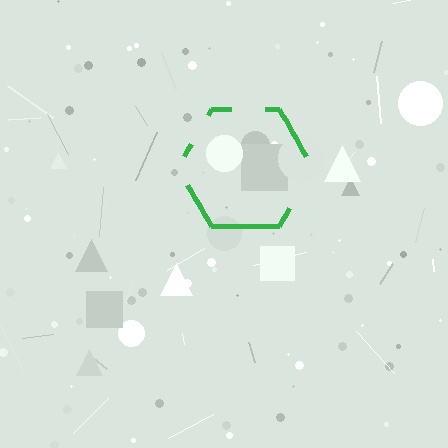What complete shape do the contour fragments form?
The contour fragments form a hexagon.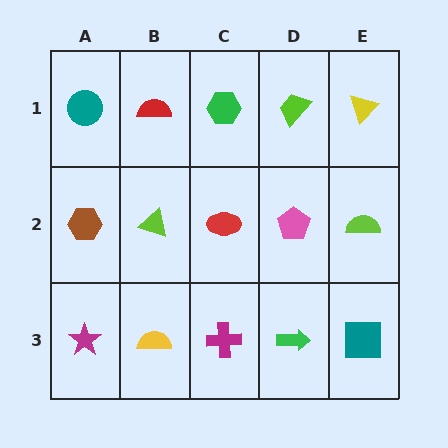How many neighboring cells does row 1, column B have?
3.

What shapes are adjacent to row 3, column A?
A brown hexagon (row 2, column A), a yellow semicircle (row 3, column B).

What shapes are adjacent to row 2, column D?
A lime trapezoid (row 1, column D), a green arrow (row 3, column D), a red ellipse (row 2, column C), a lime semicircle (row 2, column E).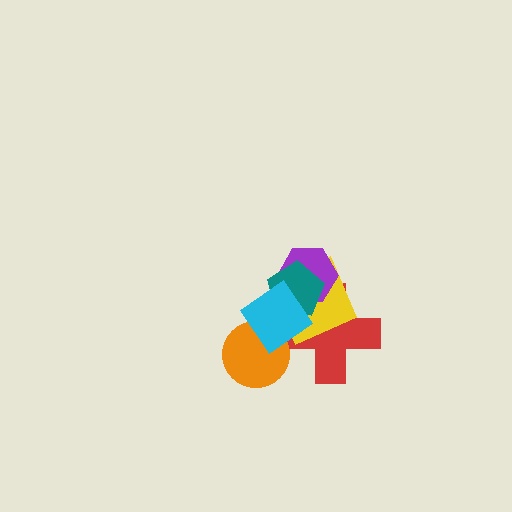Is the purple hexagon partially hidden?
Yes, it is partially covered by another shape.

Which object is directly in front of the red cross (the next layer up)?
The yellow square is directly in front of the red cross.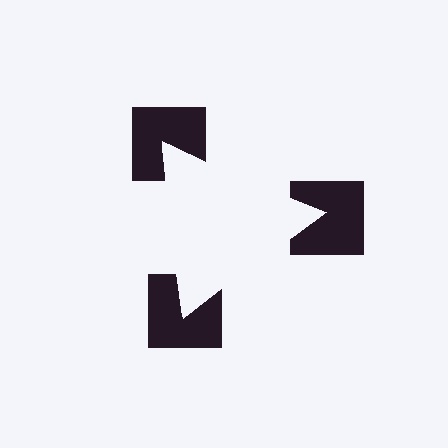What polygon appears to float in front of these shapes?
An illusory triangle — its edges are inferred from the aligned wedge cuts in the notched squares, not physically drawn.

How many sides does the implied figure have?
3 sides.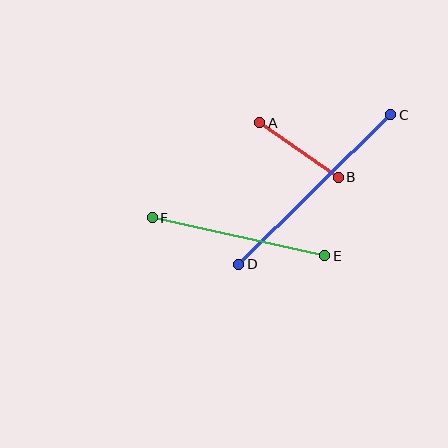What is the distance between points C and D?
The distance is approximately 213 pixels.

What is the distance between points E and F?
The distance is approximately 177 pixels.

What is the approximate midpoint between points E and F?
The midpoint is at approximately (238, 237) pixels.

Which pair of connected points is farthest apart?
Points C and D are farthest apart.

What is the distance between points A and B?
The distance is approximately 95 pixels.